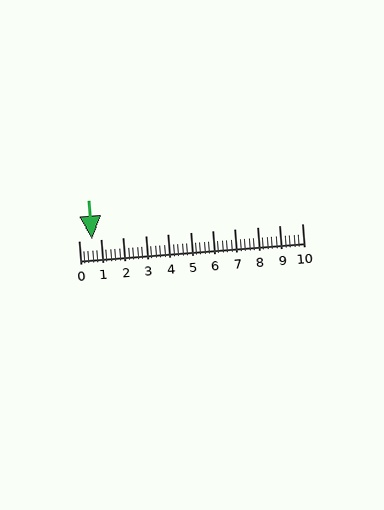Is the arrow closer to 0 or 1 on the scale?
The arrow is closer to 1.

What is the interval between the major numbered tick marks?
The major tick marks are spaced 1 units apart.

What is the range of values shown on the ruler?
The ruler shows values from 0 to 10.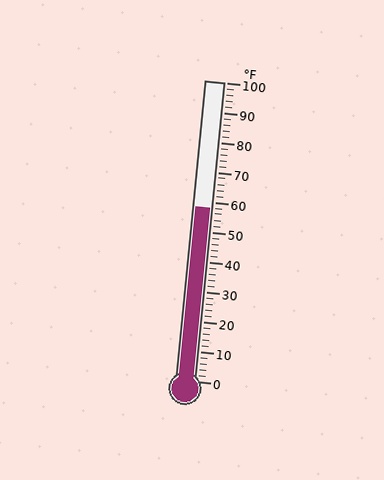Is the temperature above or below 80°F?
The temperature is below 80°F.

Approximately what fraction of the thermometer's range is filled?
The thermometer is filled to approximately 60% of its range.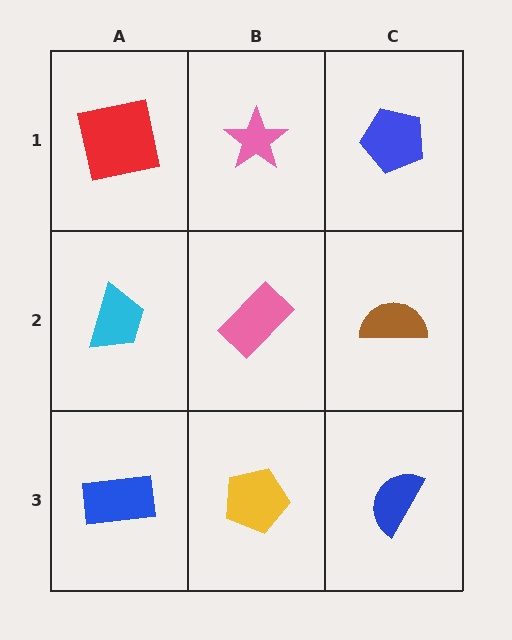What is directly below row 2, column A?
A blue rectangle.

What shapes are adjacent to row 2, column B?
A pink star (row 1, column B), a yellow pentagon (row 3, column B), a cyan trapezoid (row 2, column A), a brown semicircle (row 2, column C).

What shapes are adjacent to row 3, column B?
A pink rectangle (row 2, column B), a blue rectangle (row 3, column A), a blue semicircle (row 3, column C).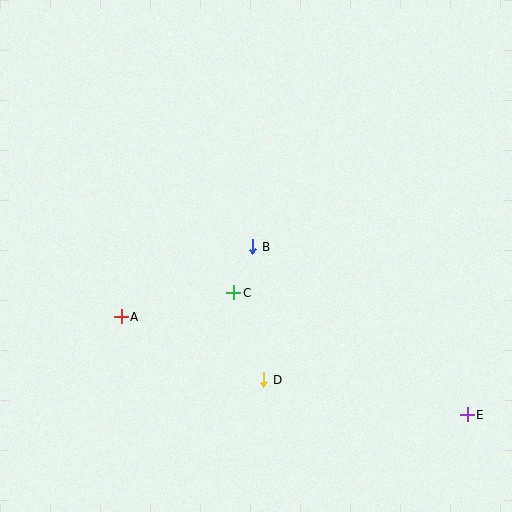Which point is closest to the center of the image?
Point B at (253, 247) is closest to the center.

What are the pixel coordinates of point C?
Point C is at (234, 293).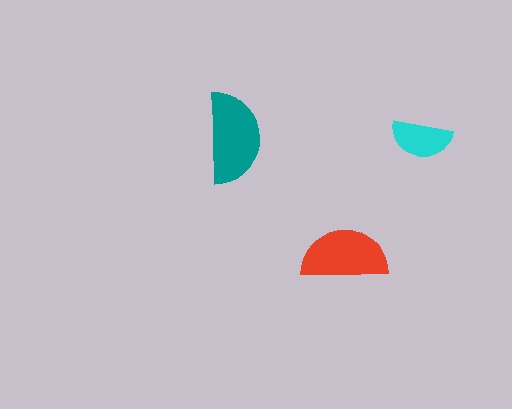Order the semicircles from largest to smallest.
the teal one, the red one, the cyan one.